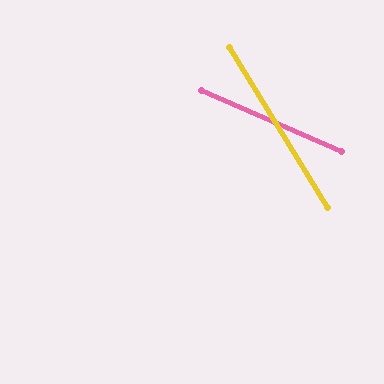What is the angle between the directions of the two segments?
Approximately 35 degrees.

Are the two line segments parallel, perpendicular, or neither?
Neither parallel nor perpendicular — they differ by about 35°.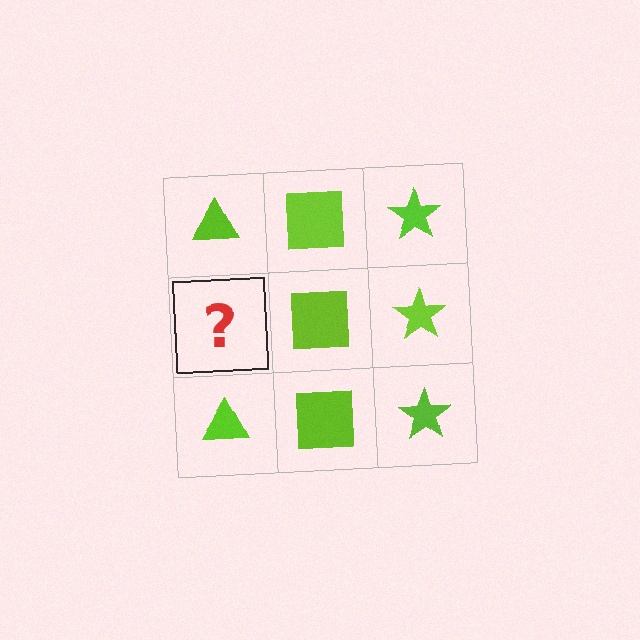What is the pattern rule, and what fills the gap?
The rule is that each column has a consistent shape. The gap should be filled with a lime triangle.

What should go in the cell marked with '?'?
The missing cell should contain a lime triangle.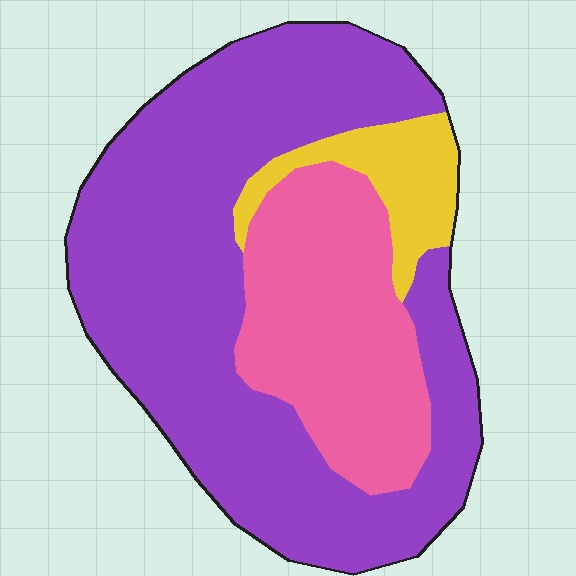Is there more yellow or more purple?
Purple.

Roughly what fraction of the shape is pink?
Pink covers around 25% of the shape.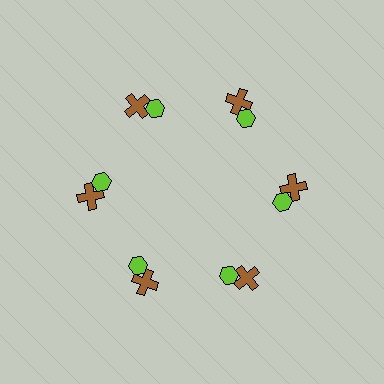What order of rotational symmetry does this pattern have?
This pattern has 6-fold rotational symmetry.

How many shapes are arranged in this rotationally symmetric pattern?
There are 12 shapes, arranged in 6 groups of 2.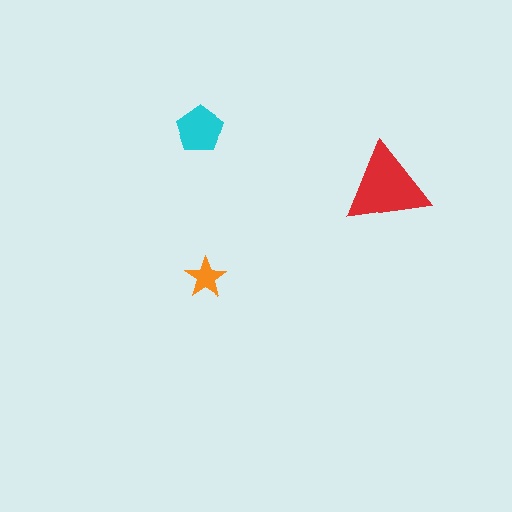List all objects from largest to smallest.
The red triangle, the cyan pentagon, the orange star.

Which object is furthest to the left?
The cyan pentagon is leftmost.